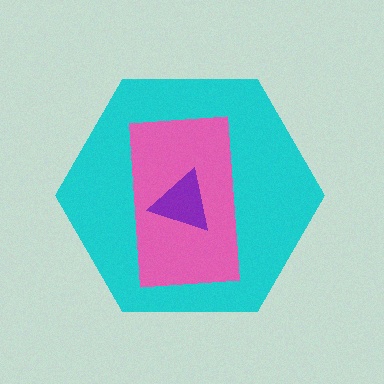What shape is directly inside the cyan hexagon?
The pink rectangle.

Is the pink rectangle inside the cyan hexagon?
Yes.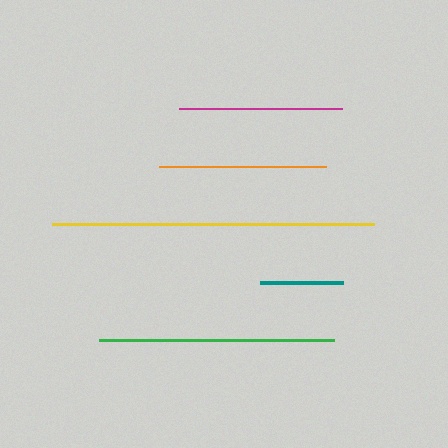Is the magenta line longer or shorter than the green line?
The green line is longer than the magenta line.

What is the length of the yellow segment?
The yellow segment is approximately 322 pixels long.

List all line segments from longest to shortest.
From longest to shortest: yellow, green, orange, magenta, teal.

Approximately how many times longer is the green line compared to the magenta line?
The green line is approximately 1.4 times the length of the magenta line.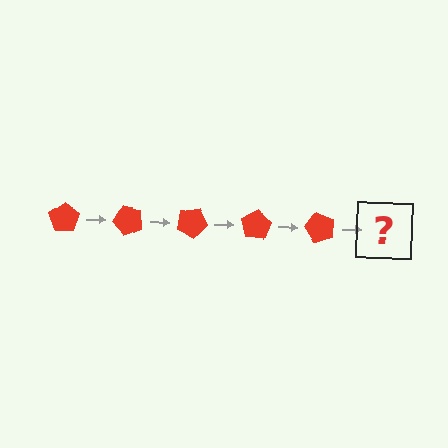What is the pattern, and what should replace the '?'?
The pattern is that the pentagon rotates 50 degrees each step. The '?' should be a red pentagon rotated 250 degrees.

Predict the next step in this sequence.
The next step is a red pentagon rotated 250 degrees.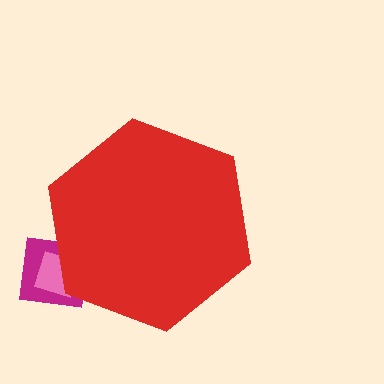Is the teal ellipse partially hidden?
Yes, the teal ellipse is partially hidden behind the red hexagon.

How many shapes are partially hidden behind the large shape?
3 shapes are partially hidden.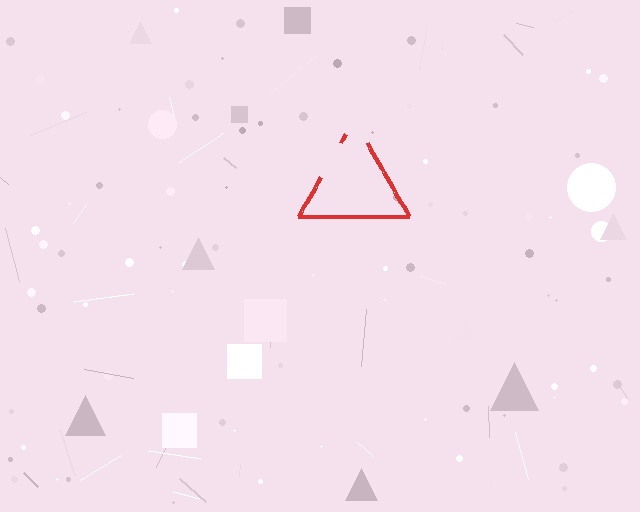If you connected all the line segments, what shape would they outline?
They would outline a triangle.